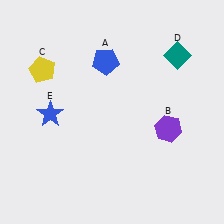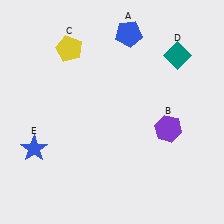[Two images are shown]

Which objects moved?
The objects that moved are: the blue pentagon (A), the yellow pentagon (C), the blue star (E).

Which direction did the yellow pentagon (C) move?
The yellow pentagon (C) moved right.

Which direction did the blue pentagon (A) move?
The blue pentagon (A) moved up.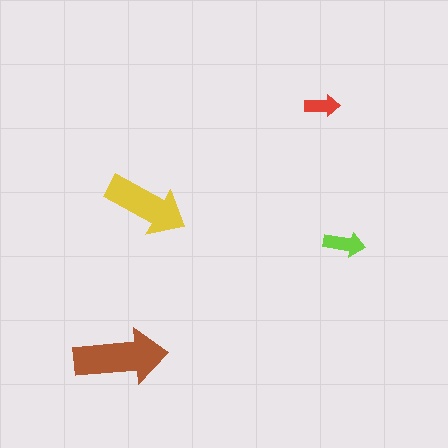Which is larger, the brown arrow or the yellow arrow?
The brown one.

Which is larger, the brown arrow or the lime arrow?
The brown one.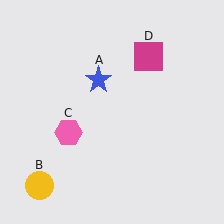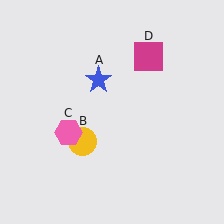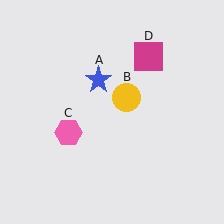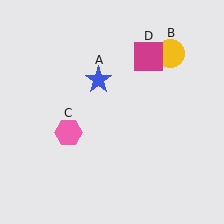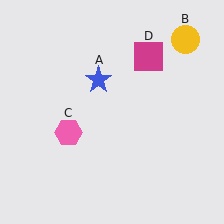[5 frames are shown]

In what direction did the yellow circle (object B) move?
The yellow circle (object B) moved up and to the right.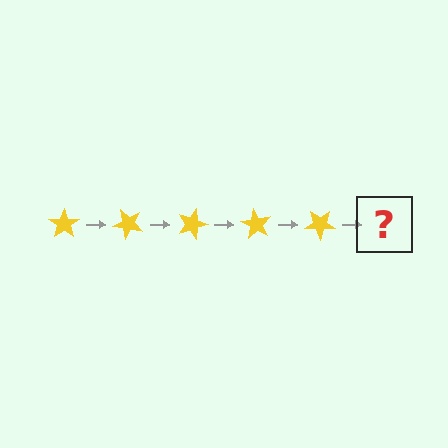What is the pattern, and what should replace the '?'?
The pattern is that the star rotates 45 degrees each step. The '?' should be a yellow star rotated 225 degrees.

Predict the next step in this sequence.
The next step is a yellow star rotated 225 degrees.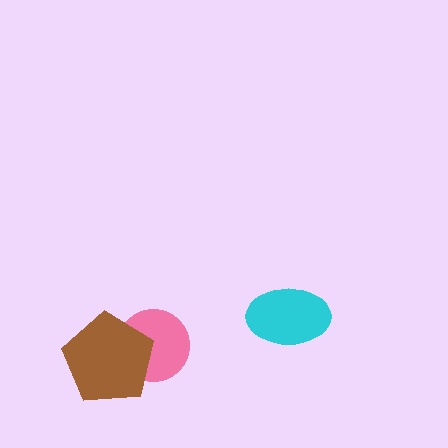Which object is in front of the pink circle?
The brown pentagon is in front of the pink circle.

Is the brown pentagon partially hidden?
No, no other shape covers it.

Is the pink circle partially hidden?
Yes, it is partially covered by another shape.